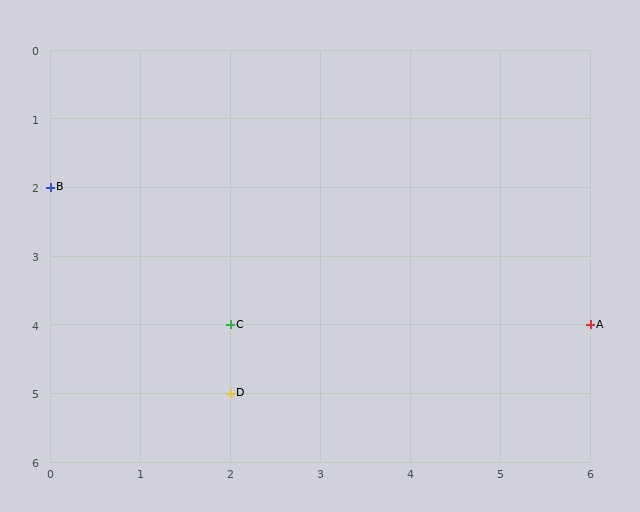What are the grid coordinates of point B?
Point B is at grid coordinates (0, 2).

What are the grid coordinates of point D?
Point D is at grid coordinates (2, 5).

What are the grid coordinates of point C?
Point C is at grid coordinates (2, 4).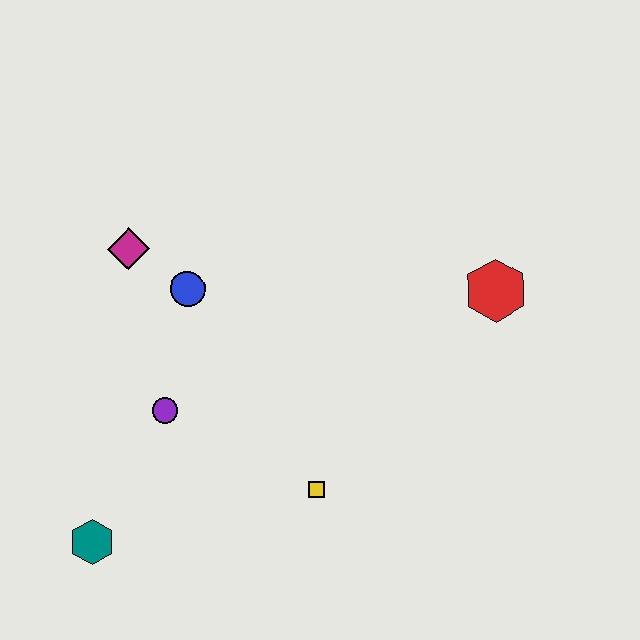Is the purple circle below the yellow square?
No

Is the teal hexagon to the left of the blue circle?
Yes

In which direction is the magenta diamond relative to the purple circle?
The magenta diamond is above the purple circle.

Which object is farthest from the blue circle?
The red hexagon is farthest from the blue circle.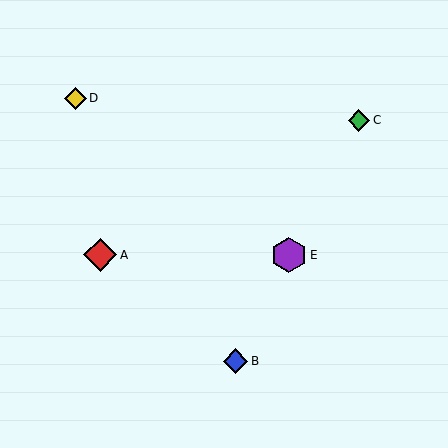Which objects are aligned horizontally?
Objects A, E are aligned horizontally.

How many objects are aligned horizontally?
2 objects (A, E) are aligned horizontally.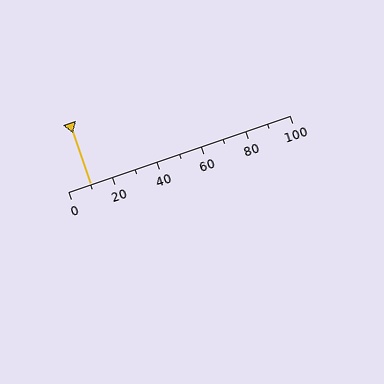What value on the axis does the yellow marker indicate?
The marker indicates approximately 10.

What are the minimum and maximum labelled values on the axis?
The axis runs from 0 to 100.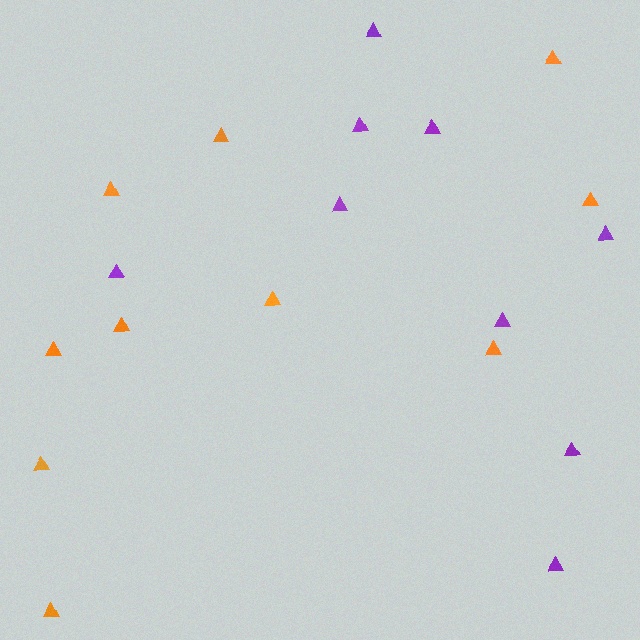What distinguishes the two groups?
There are 2 groups: one group of orange triangles (10) and one group of purple triangles (9).